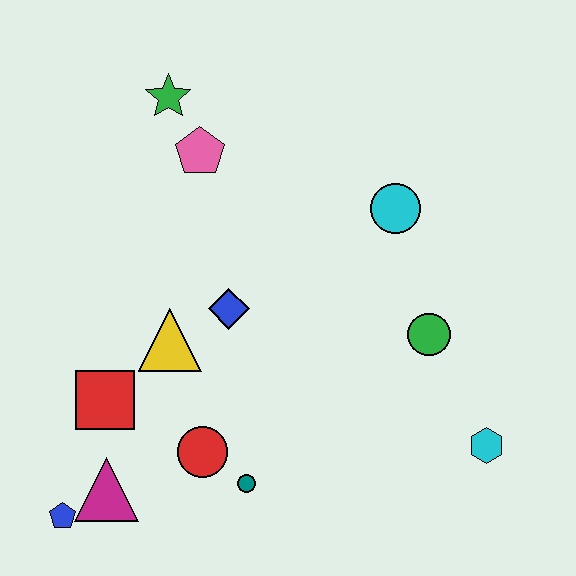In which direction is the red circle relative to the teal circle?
The red circle is to the left of the teal circle.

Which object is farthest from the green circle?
The blue pentagon is farthest from the green circle.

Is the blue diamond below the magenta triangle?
No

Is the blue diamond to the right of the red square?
Yes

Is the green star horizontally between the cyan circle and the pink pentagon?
No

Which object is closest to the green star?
The pink pentagon is closest to the green star.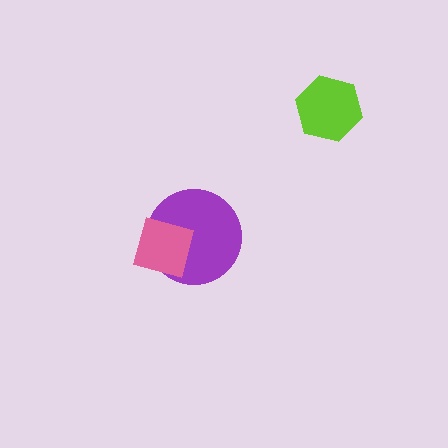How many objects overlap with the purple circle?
1 object overlaps with the purple circle.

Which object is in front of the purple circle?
The pink square is in front of the purple circle.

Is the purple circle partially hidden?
Yes, it is partially covered by another shape.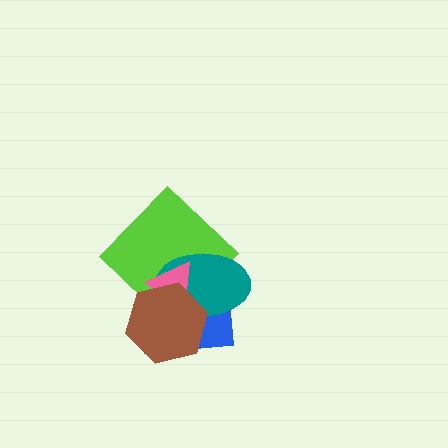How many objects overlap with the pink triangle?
4 objects overlap with the pink triangle.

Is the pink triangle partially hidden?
Yes, it is partially covered by another shape.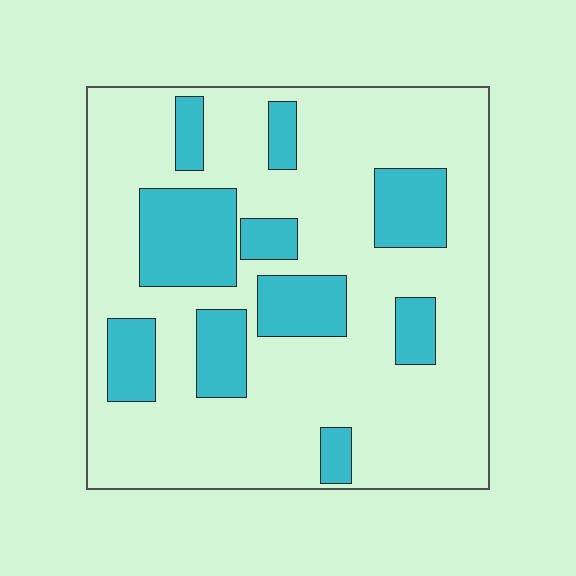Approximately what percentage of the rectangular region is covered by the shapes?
Approximately 25%.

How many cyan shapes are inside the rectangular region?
10.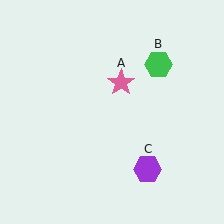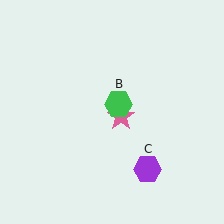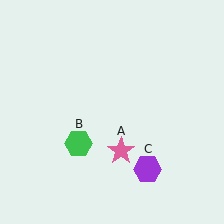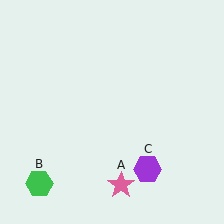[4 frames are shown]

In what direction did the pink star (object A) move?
The pink star (object A) moved down.